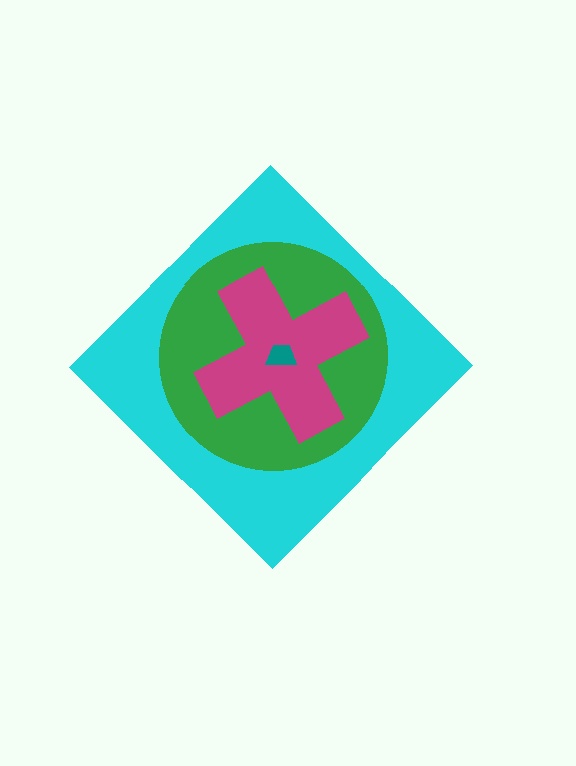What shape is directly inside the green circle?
The magenta cross.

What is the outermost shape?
The cyan diamond.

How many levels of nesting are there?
4.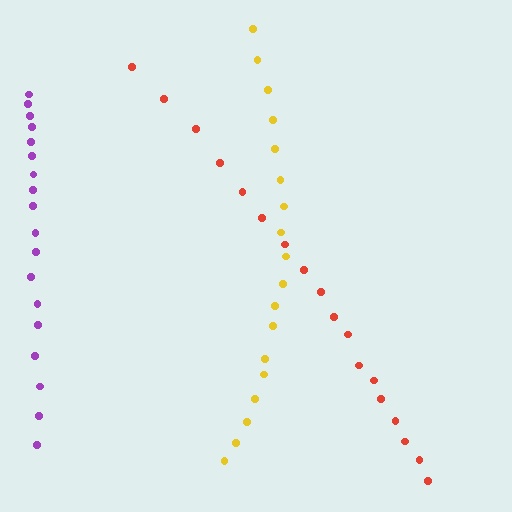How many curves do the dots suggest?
There are 3 distinct paths.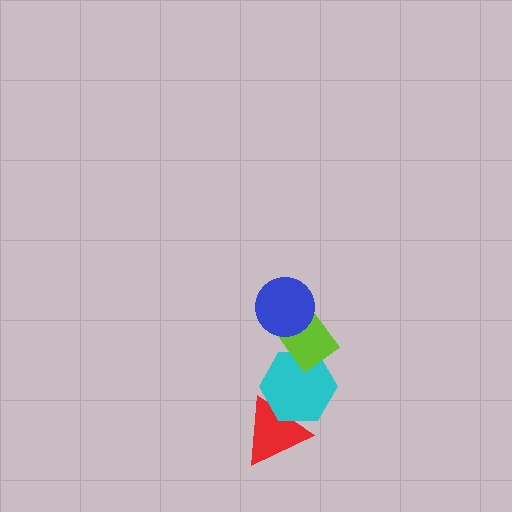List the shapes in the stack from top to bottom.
From top to bottom: the blue circle, the lime rectangle, the cyan hexagon, the red triangle.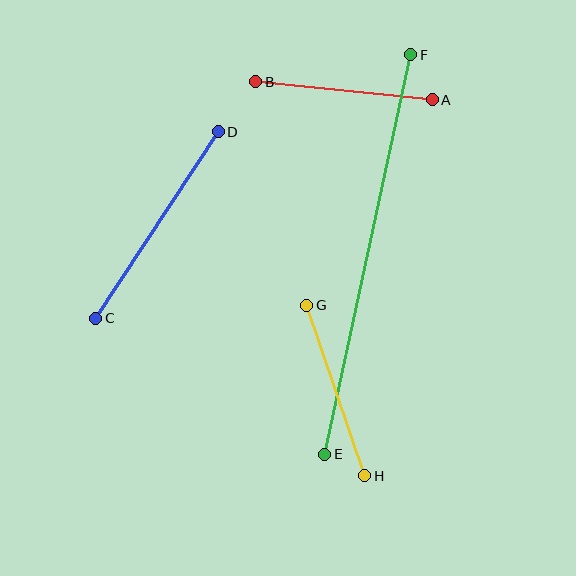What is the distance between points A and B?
The distance is approximately 177 pixels.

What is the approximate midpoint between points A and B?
The midpoint is at approximately (344, 91) pixels.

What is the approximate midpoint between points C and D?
The midpoint is at approximately (157, 225) pixels.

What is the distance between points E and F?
The distance is approximately 409 pixels.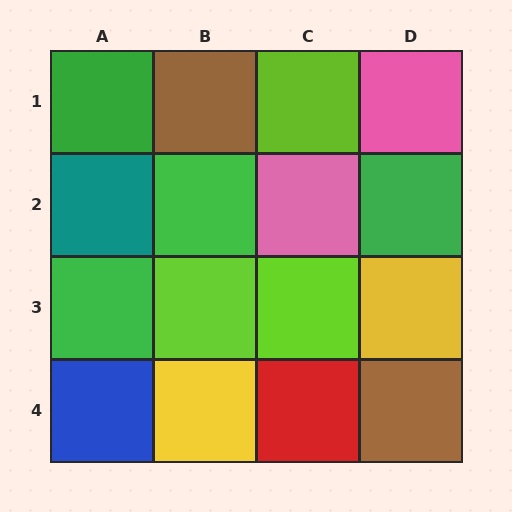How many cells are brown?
2 cells are brown.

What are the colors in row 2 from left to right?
Teal, green, pink, green.